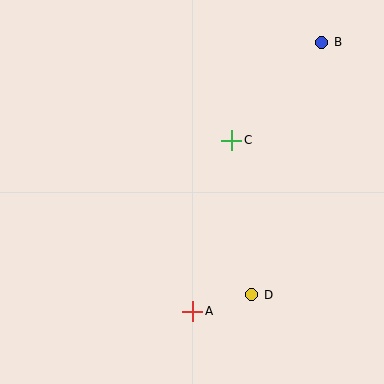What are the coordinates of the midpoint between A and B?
The midpoint between A and B is at (257, 177).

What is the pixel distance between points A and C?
The distance between A and C is 175 pixels.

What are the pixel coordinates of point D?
Point D is at (252, 295).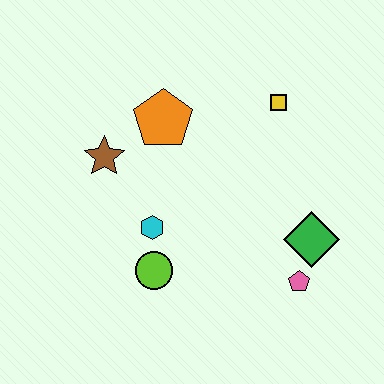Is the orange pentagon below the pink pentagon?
No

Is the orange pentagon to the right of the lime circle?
Yes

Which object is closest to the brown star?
The orange pentagon is closest to the brown star.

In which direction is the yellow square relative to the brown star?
The yellow square is to the right of the brown star.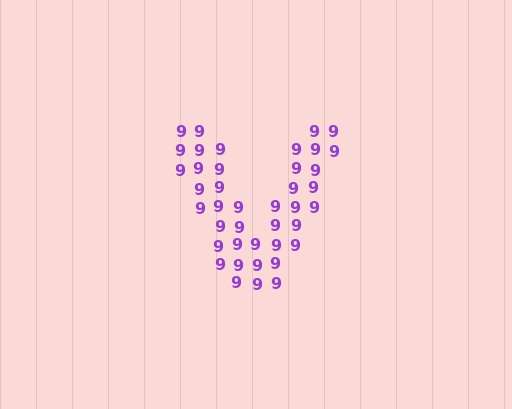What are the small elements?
The small elements are digit 9's.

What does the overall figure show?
The overall figure shows the letter V.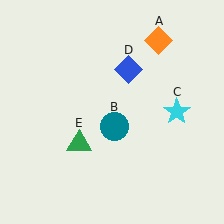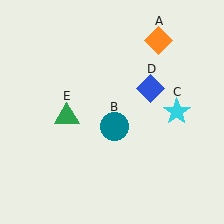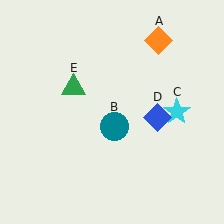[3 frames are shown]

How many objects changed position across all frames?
2 objects changed position: blue diamond (object D), green triangle (object E).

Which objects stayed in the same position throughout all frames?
Orange diamond (object A) and teal circle (object B) and cyan star (object C) remained stationary.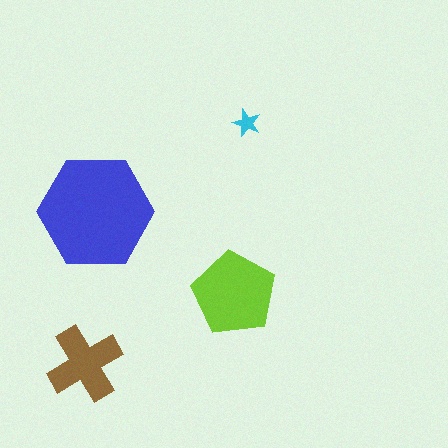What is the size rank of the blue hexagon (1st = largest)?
1st.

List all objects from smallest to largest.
The cyan star, the brown cross, the lime pentagon, the blue hexagon.